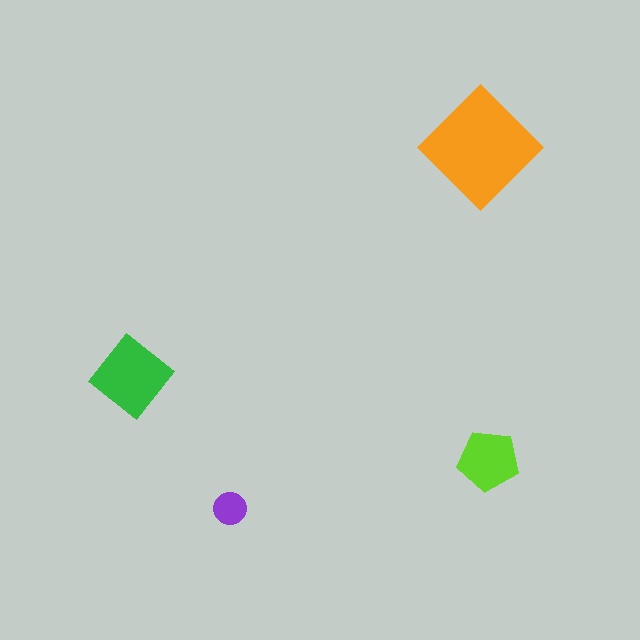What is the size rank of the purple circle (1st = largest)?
4th.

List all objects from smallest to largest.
The purple circle, the lime pentagon, the green diamond, the orange diamond.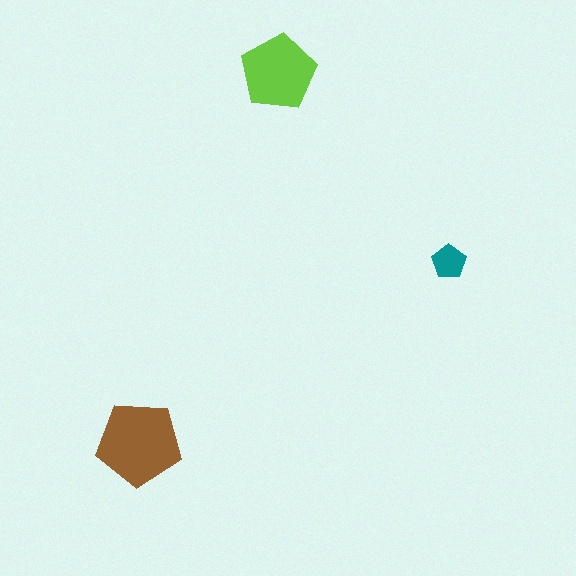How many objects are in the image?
There are 3 objects in the image.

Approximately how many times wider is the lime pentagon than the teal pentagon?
About 2 times wider.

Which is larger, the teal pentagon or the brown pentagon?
The brown one.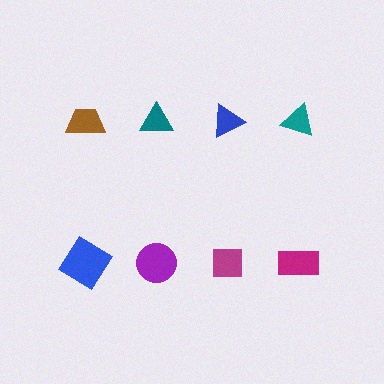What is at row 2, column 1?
A blue diamond.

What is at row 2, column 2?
A purple circle.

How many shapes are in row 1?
4 shapes.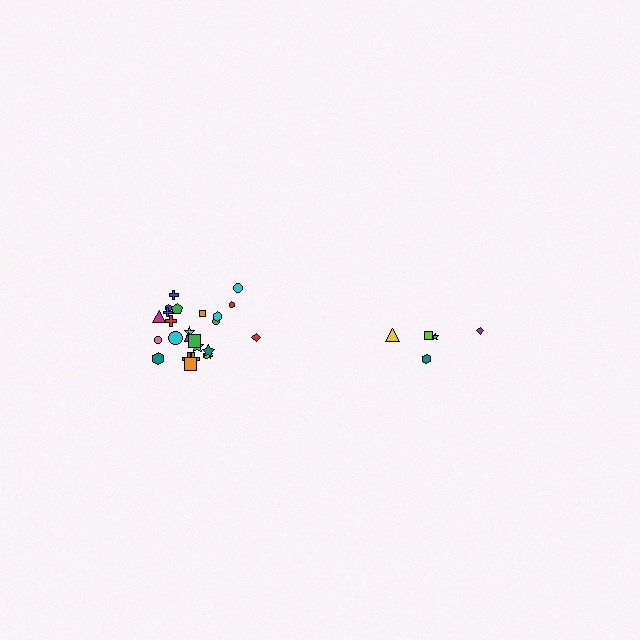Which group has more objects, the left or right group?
The left group.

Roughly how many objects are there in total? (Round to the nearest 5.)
Roughly 30 objects in total.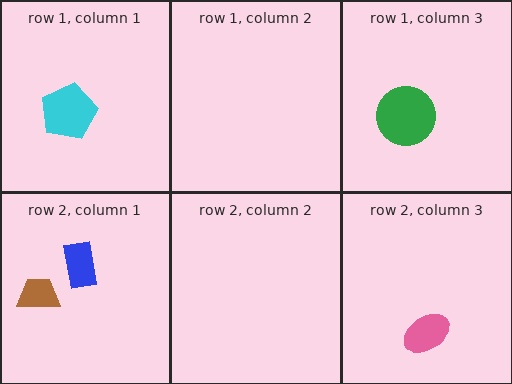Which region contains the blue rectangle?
The row 2, column 1 region.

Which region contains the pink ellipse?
The row 2, column 3 region.